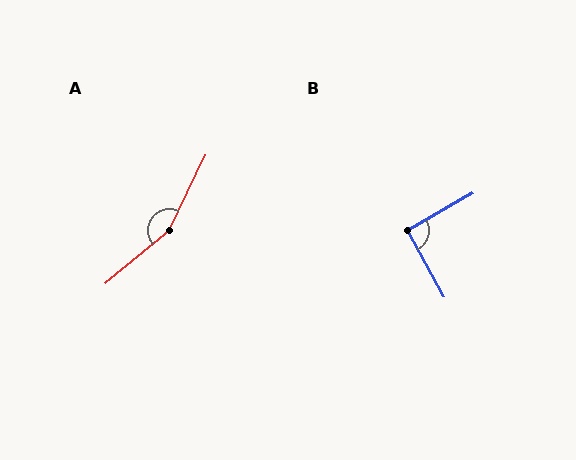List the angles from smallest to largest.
B (91°), A (155°).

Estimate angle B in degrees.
Approximately 91 degrees.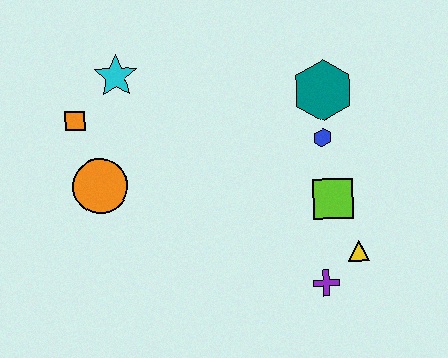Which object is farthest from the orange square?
The yellow triangle is farthest from the orange square.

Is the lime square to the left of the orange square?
No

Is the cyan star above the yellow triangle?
Yes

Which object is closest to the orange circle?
The orange square is closest to the orange circle.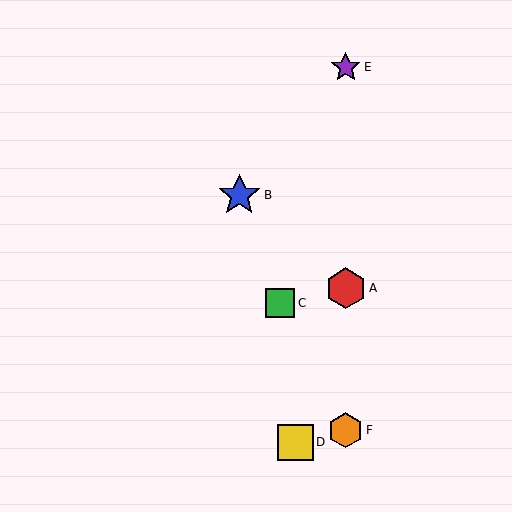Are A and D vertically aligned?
No, A is at x≈346 and D is at x≈295.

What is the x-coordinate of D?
Object D is at x≈295.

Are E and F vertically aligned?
Yes, both are at x≈346.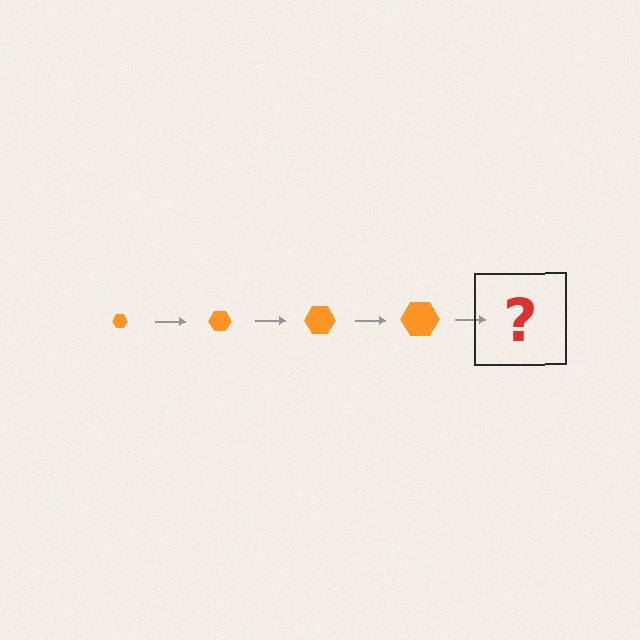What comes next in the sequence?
The next element should be an orange hexagon, larger than the previous one.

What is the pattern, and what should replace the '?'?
The pattern is that the hexagon gets progressively larger each step. The '?' should be an orange hexagon, larger than the previous one.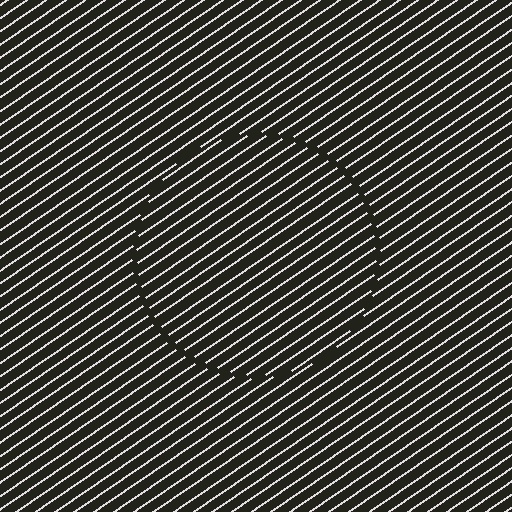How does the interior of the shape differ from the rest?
The interior of the shape contains the same grating, shifted by half a period — the contour is defined by the phase discontinuity where line-ends from the inner and outer gratings abut.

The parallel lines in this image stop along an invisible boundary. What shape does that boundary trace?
An illusory circle. The interior of the shape contains the same grating, shifted by half a period — the contour is defined by the phase discontinuity where line-ends from the inner and outer gratings abut.